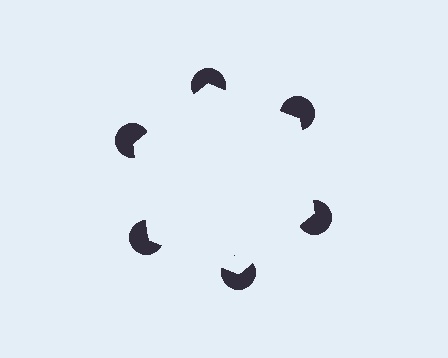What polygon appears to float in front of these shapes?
An illusory hexagon — its edges are inferred from the aligned wedge cuts in the pac-man discs, not physically drawn.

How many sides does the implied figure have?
6 sides.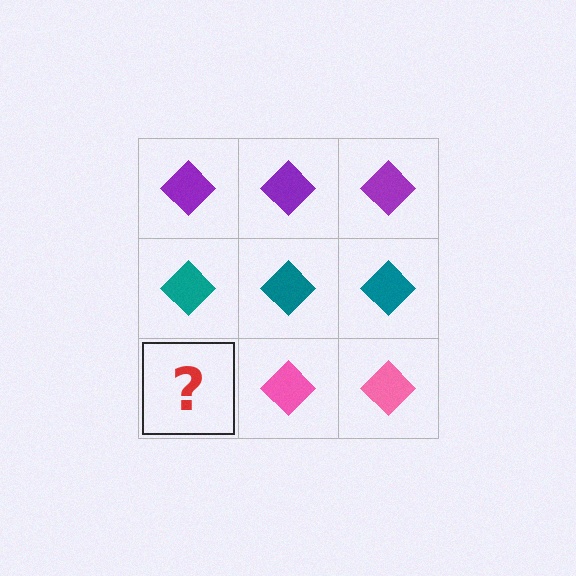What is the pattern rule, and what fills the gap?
The rule is that each row has a consistent color. The gap should be filled with a pink diamond.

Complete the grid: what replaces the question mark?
The question mark should be replaced with a pink diamond.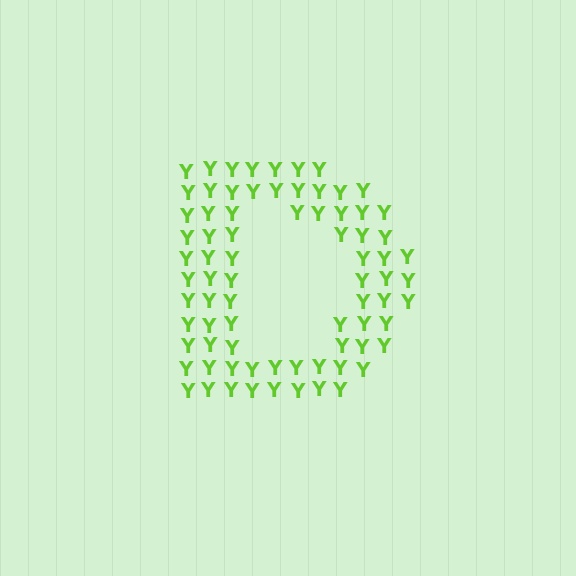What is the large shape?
The large shape is the letter D.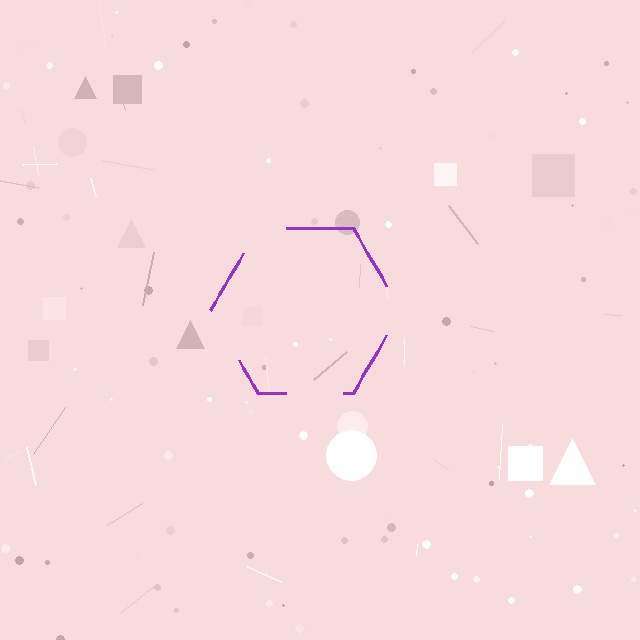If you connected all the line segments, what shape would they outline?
They would outline a hexagon.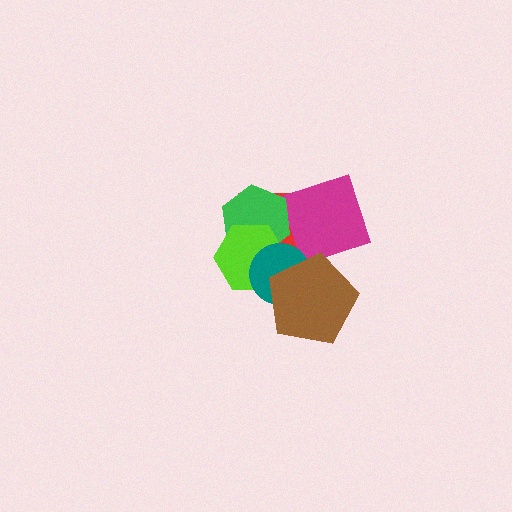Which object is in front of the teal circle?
The brown pentagon is in front of the teal circle.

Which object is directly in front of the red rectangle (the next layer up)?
The magenta square is directly in front of the red rectangle.